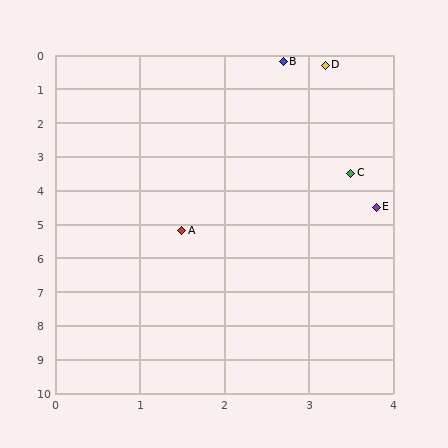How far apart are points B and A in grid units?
Points B and A are about 5.1 grid units apart.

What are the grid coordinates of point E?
Point E is at approximately (3.8, 4.5).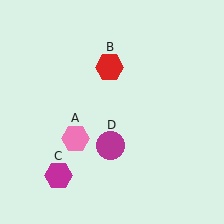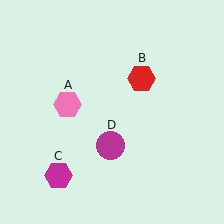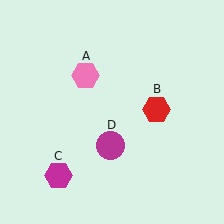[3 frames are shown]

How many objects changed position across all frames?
2 objects changed position: pink hexagon (object A), red hexagon (object B).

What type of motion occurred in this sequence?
The pink hexagon (object A), red hexagon (object B) rotated clockwise around the center of the scene.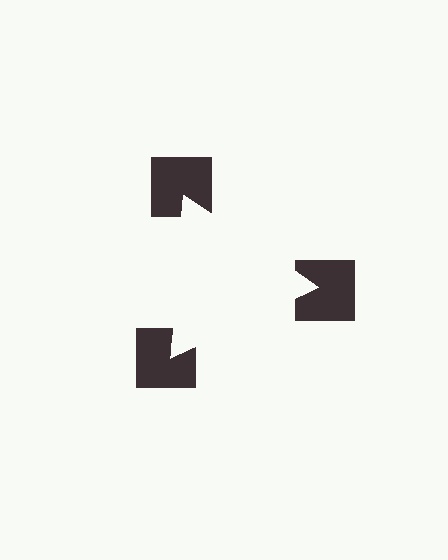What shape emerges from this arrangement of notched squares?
An illusory triangle — its edges are inferred from the aligned wedge cuts in the notched squares, not physically drawn.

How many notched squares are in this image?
There are 3 — one at each vertex of the illusory triangle.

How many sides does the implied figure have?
3 sides.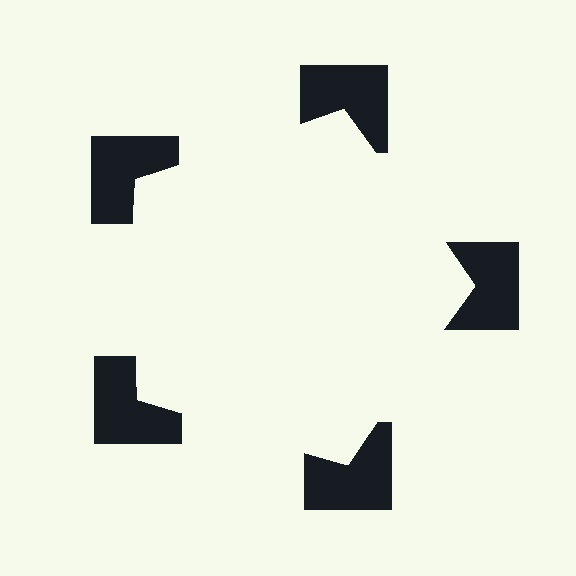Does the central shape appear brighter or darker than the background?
It typically appears slightly brighter than the background, even though no actual brightness change is drawn.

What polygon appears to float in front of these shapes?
An illusory pentagon — its edges are inferred from the aligned wedge cuts in the notched squares, not physically drawn.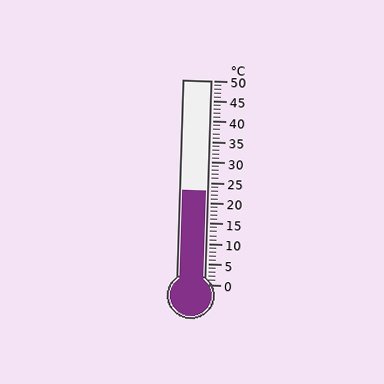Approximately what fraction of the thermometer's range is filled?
The thermometer is filled to approximately 45% of its range.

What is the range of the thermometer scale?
The thermometer scale ranges from 0°C to 50°C.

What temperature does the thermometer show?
The thermometer shows approximately 23°C.